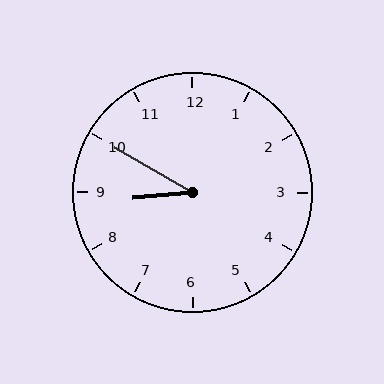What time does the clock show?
8:50.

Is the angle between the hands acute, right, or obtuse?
It is acute.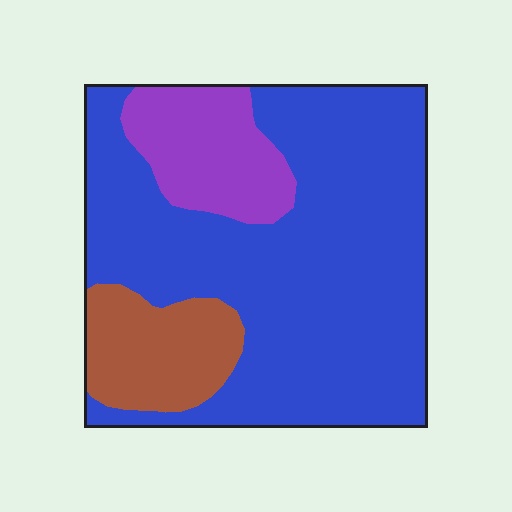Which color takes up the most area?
Blue, at roughly 70%.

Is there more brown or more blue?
Blue.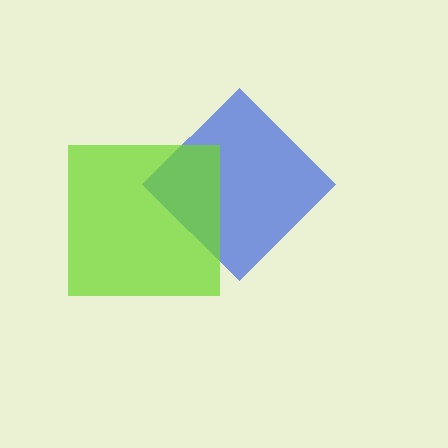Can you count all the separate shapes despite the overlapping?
Yes, there are 2 separate shapes.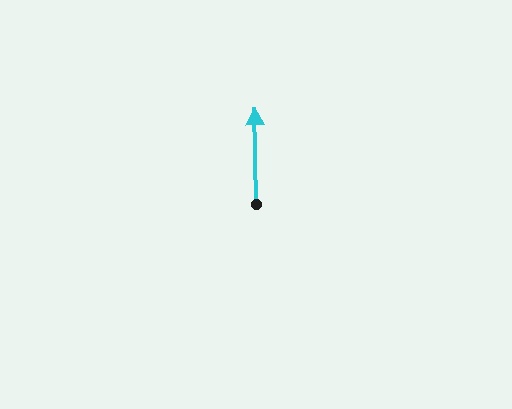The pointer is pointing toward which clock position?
Roughly 12 o'clock.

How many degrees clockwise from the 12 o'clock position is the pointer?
Approximately 359 degrees.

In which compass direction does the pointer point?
North.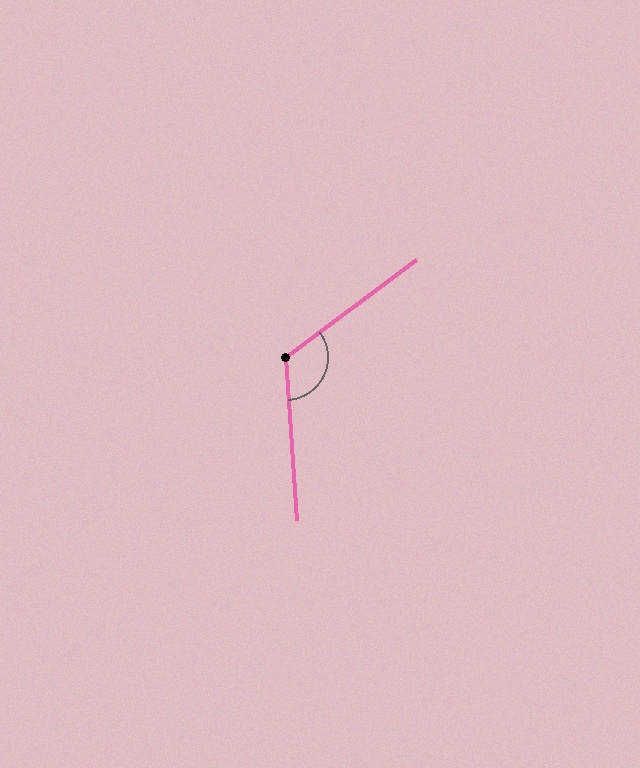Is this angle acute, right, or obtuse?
It is obtuse.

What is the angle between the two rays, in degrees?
Approximately 123 degrees.